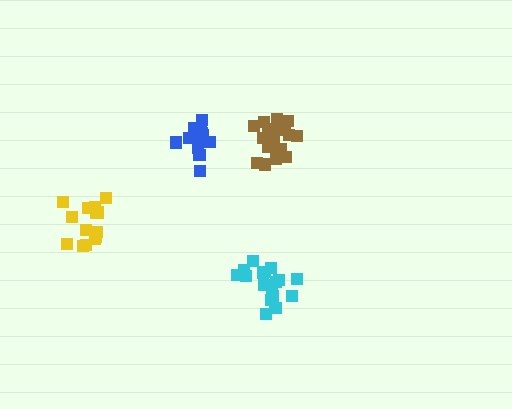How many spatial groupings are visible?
There are 4 spatial groupings.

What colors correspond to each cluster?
The clusters are colored: cyan, brown, blue, yellow.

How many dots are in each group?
Group 1: 17 dots, Group 2: 20 dots, Group 3: 17 dots, Group 4: 14 dots (68 total).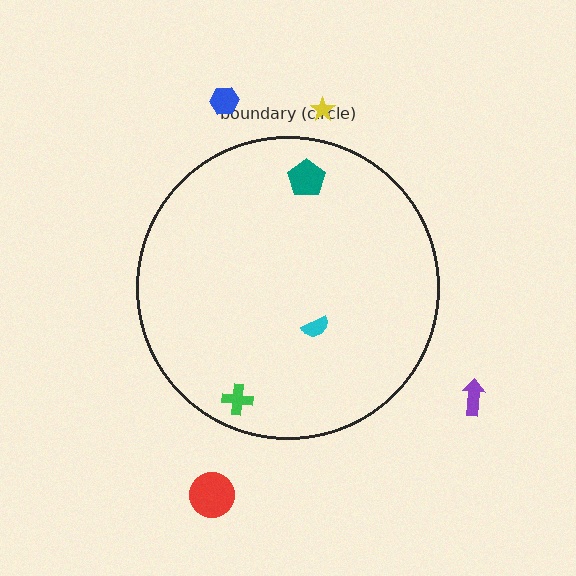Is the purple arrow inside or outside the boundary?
Outside.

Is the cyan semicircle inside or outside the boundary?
Inside.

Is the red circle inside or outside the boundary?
Outside.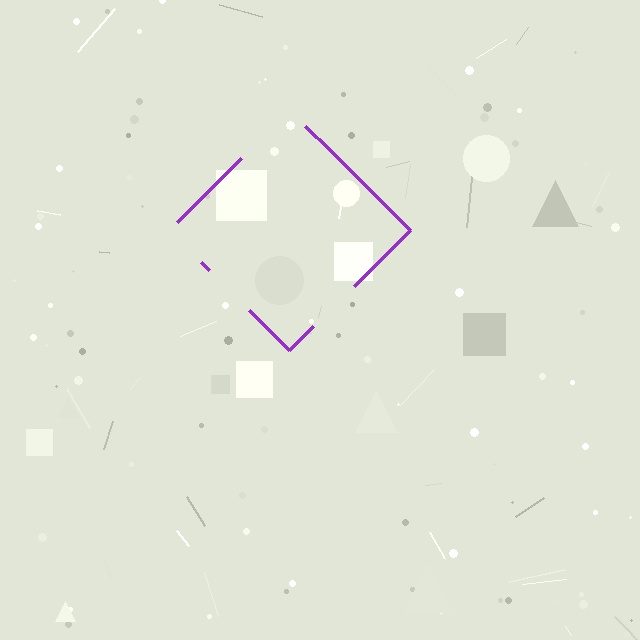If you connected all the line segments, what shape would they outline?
They would outline a diamond.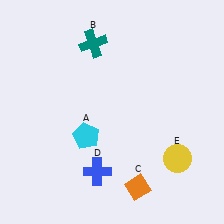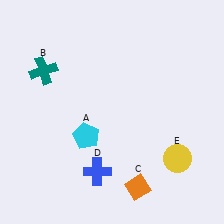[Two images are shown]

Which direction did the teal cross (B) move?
The teal cross (B) moved left.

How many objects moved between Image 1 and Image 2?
1 object moved between the two images.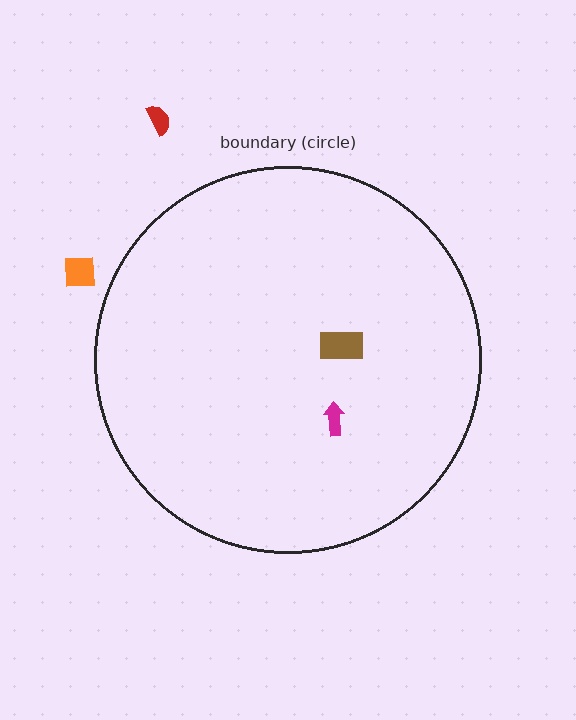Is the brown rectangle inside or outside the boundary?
Inside.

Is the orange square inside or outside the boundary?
Outside.